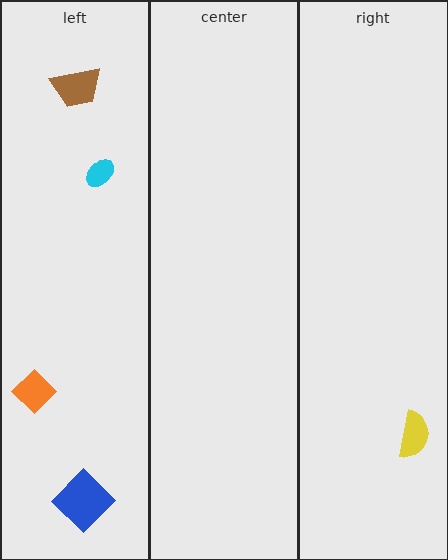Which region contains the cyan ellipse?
The left region.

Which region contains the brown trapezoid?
The left region.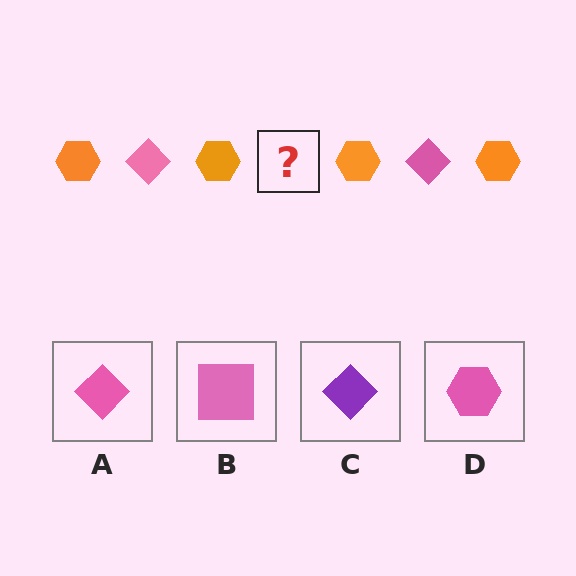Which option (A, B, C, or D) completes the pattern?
A.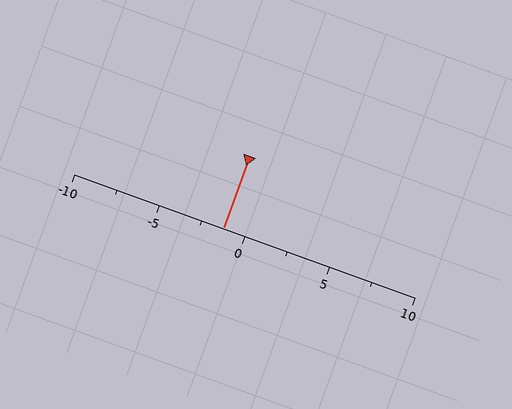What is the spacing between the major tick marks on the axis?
The major ticks are spaced 5 apart.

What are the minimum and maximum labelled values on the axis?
The axis runs from -10 to 10.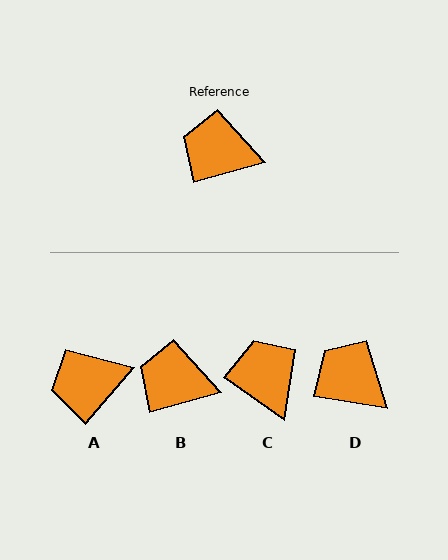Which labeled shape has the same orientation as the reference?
B.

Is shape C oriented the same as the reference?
No, it is off by about 51 degrees.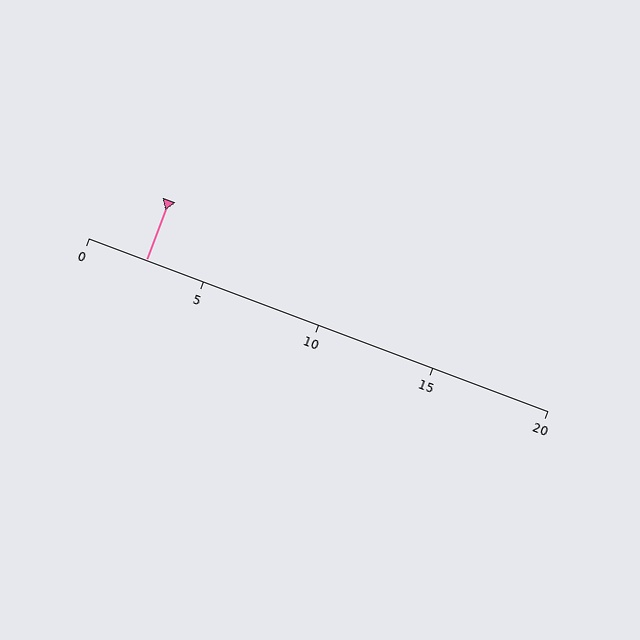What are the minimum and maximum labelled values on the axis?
The axis runs from 0 to 20.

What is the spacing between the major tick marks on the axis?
The major ticks are spaced 5 apart.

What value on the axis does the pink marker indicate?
The marker indicates approximately 2.5.